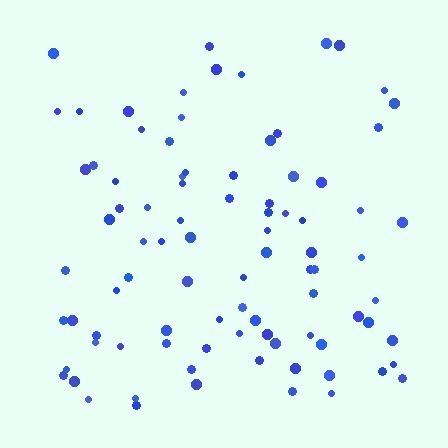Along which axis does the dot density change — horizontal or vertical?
Vertical.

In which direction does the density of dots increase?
From top to bottom, with the bottom side densest.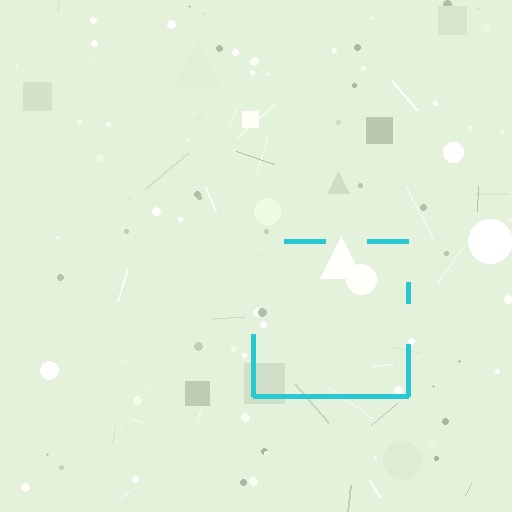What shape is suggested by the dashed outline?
The dashed outline suggests a square.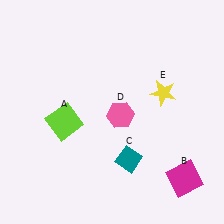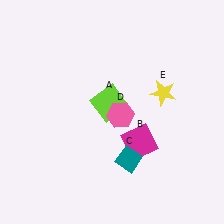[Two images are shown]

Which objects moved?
The objects that moved are: the lime square (A), the magenta square (B).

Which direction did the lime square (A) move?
The lime square (A) moved right.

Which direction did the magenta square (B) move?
The magenta square (B) moved left.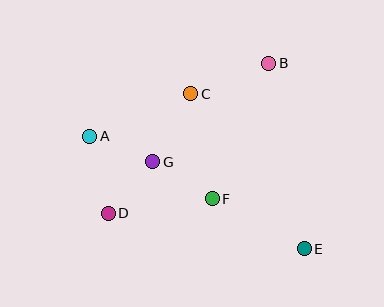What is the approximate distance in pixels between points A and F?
The distance between A and F is approximately 138 pixels.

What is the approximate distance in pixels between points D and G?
The distance between D and G is approximately 68 pixels.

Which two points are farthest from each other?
Points A and E are farthest from each other.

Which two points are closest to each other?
Points A and G are closest to each other.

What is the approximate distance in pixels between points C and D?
The distance between C and D is approximately 145 pixels.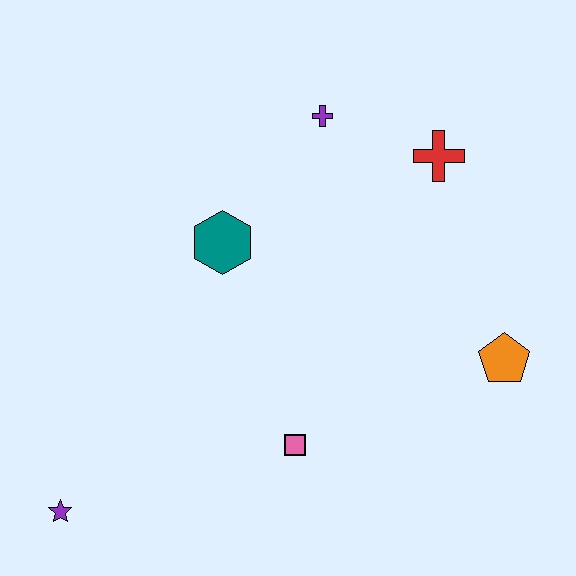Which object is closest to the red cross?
The purple cross is closest to the red cross.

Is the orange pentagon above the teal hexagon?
No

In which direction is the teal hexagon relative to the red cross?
The teal hexagon is to the left of the red cross.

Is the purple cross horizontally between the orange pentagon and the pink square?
Yes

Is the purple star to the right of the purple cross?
No